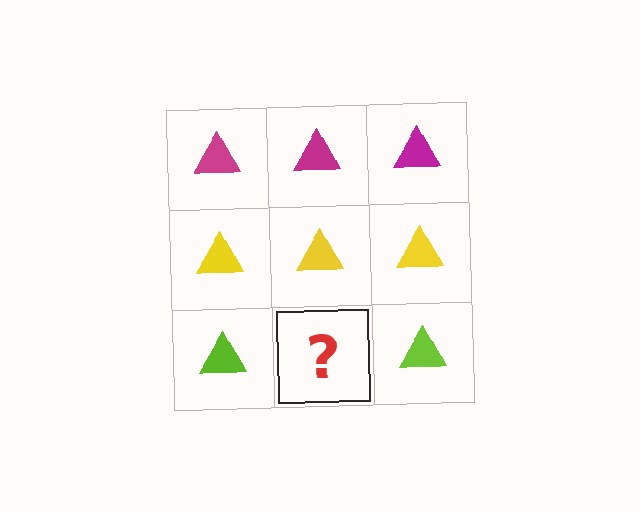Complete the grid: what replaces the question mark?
The question mark should be replaced with a lime triangle.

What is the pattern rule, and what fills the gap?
The rule is that each row has a consistent color. The gap should be filled with a lime triangle.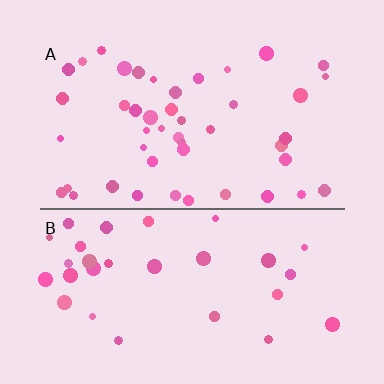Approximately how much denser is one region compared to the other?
Approximately 1.4× — region A over region B.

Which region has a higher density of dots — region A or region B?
A (the top).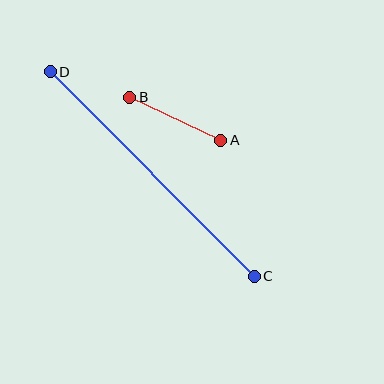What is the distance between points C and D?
The distance is approximately 289 pixels.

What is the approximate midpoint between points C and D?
The midpoint is at approximately (152, 174) pixels.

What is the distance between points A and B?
The distance is approximately 101 pixels.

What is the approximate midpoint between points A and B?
The midpoint is at approximately (175, 119) pixels.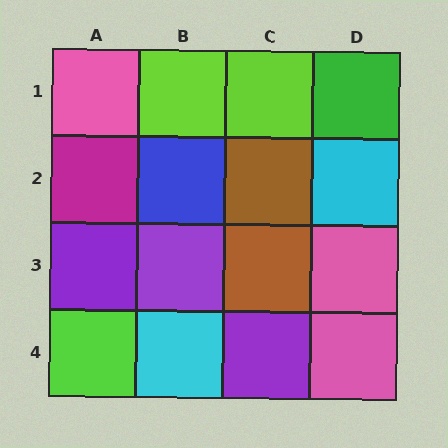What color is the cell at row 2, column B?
Blue.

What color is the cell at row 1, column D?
Green.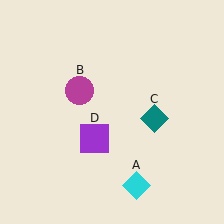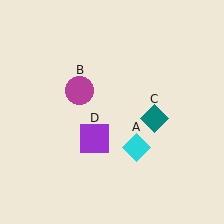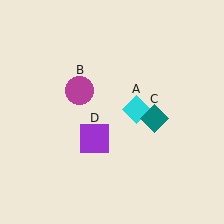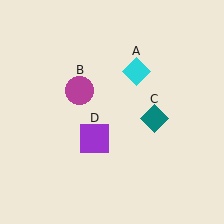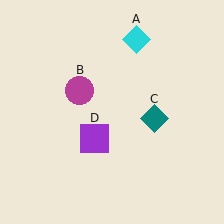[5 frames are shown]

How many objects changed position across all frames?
1 object changed position: cyan diamond (object A).